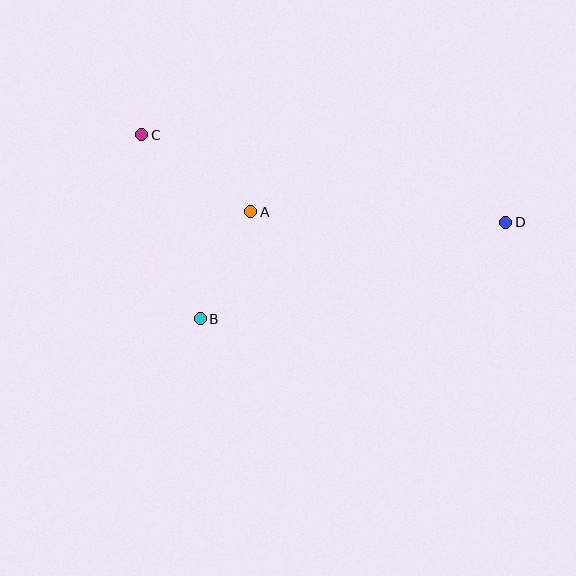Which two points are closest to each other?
Points A and B are closest to each other.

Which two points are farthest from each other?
Points C and D are farthest from each other.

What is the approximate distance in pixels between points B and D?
The distance between B and D is approximately 320 pixels.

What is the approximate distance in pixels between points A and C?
The distance between A and C is approximately 133 pixels.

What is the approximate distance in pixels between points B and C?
The distance between B and C is approximately 193 pixels.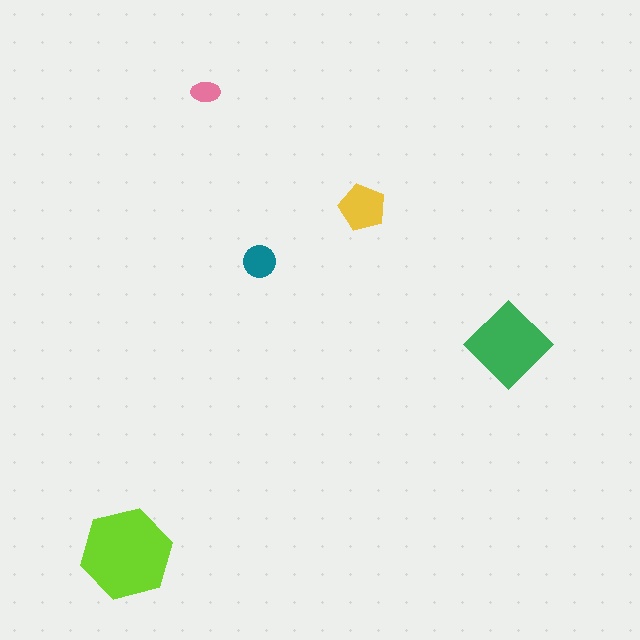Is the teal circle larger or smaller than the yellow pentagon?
Smaller.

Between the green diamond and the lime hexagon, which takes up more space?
The lime hexagon.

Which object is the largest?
The lime hexagon.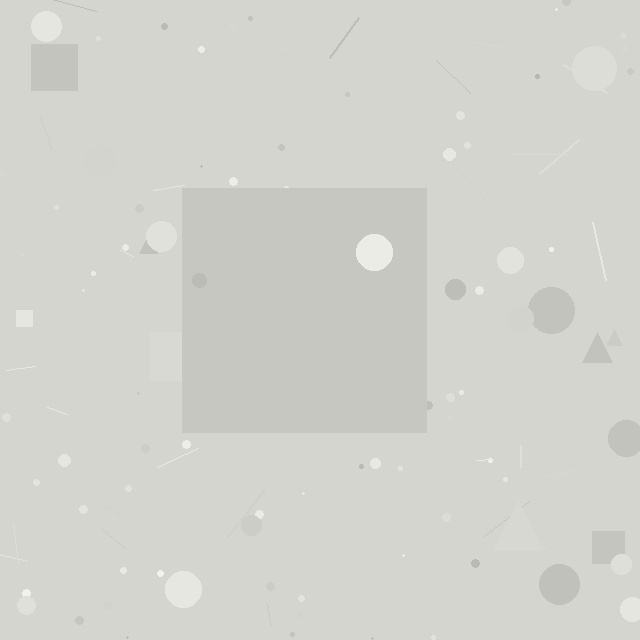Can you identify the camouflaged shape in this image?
The camouflaged shape is a square.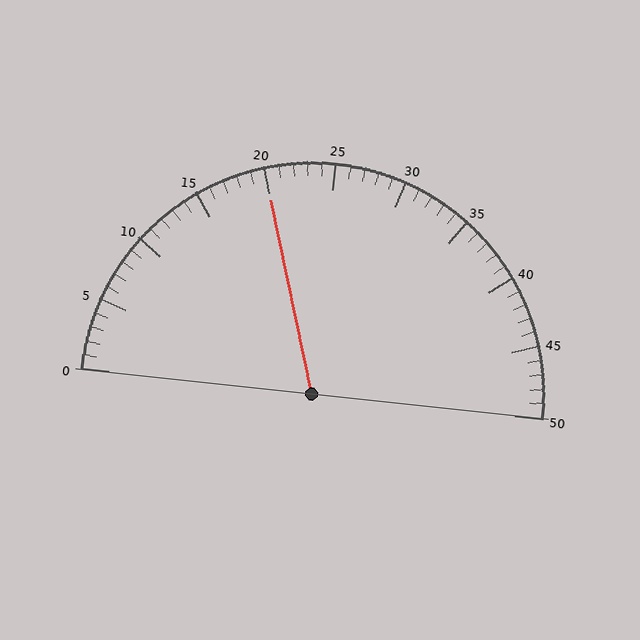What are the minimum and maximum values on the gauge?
The gauge ranges from 0 to 50.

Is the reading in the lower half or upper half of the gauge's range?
The reading is in the lower half of the range (0 to 50).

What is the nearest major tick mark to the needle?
The nearest major tick mark is 20.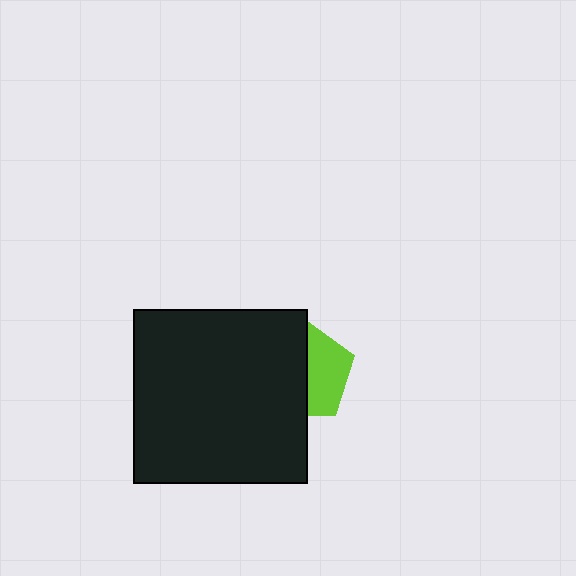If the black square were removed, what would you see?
You would see the complete lime pentagon.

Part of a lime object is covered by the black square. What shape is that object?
It is a pentagon.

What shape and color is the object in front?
The object in front is a black square.